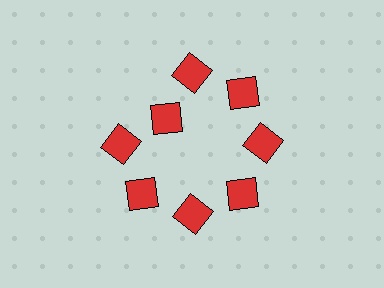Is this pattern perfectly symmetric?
No. The 8 red diamonds are arranged in a ring, but one element near the 10 o'clock position is pulled inward toward the center, breaking the 8-fold rotational symmetry.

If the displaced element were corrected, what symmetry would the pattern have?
It would have 8-fold rotational symmetry — the pattern would map onto itself every 45 degrees.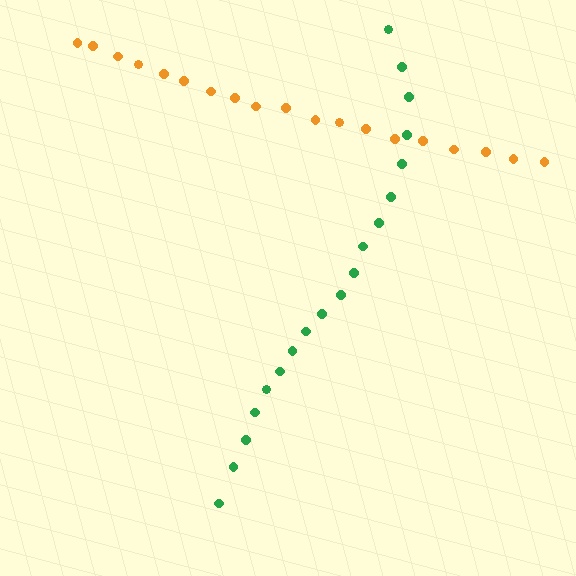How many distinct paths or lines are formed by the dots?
There are 2 distinct paths.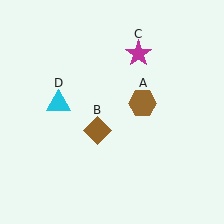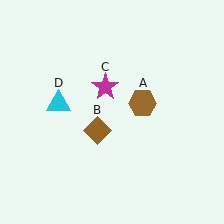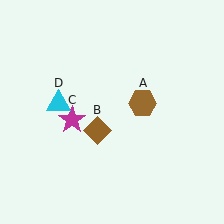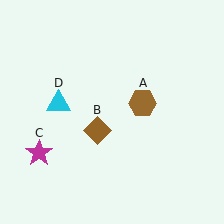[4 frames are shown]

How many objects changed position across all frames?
1 object changed position: magenta star (object C).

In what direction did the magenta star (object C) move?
The magenta star (object C) moved down and to the left.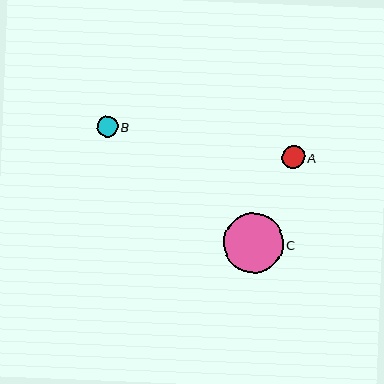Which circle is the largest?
Circle C is the largest with a size of approximately 60 pixels.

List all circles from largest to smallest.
From largest to smallest: C, A, B.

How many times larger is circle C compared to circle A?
Circle C is approximately 2.7 times the size of circle A.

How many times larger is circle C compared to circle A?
Circle C is approximately 2.7 times the size of circle A.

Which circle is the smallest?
Circle B is the smallest with a size of approximately 21 pixels.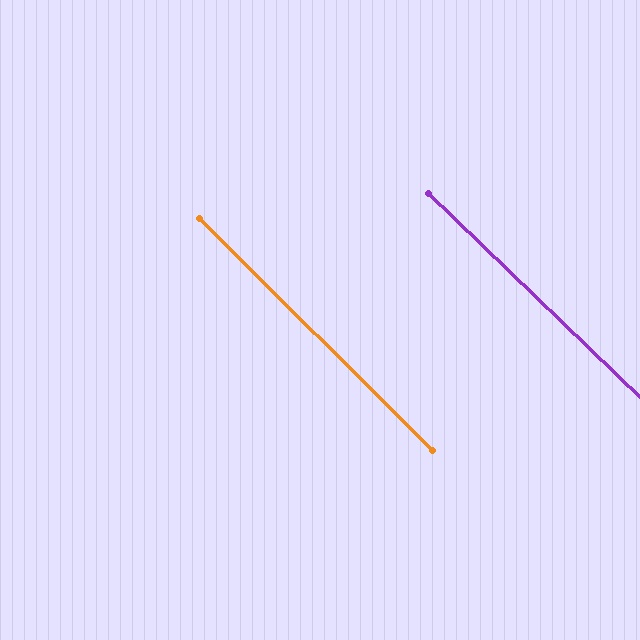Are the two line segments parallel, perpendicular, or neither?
Parallel — their directions differ by only 1.1°.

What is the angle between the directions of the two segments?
Approximately 1 degree.